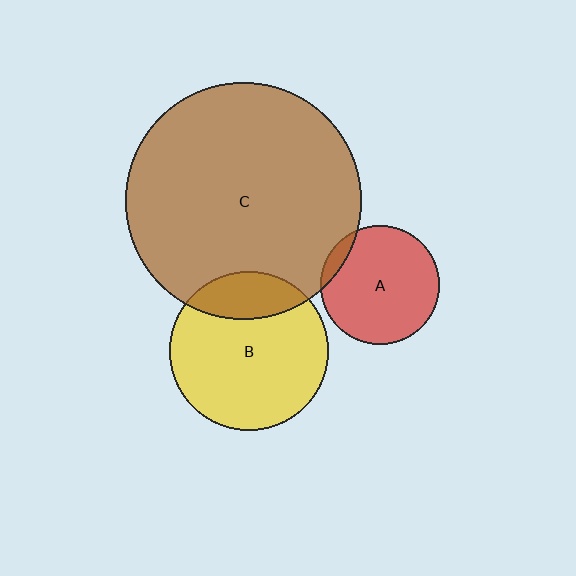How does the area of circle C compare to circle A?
Approximately 4.0 times.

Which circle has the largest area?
Circle C (brown).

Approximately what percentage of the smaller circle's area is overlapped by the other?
Approximately 5%.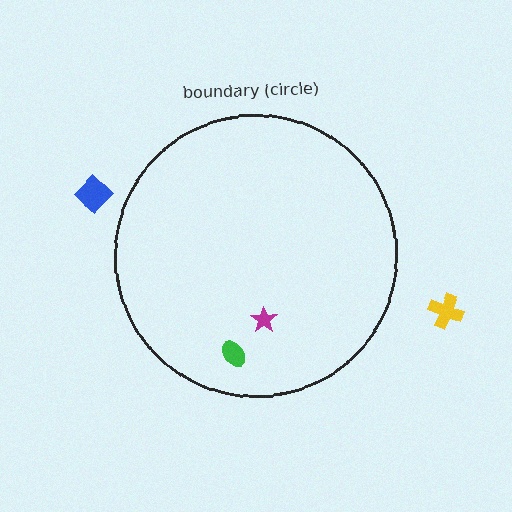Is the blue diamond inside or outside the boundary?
Outside.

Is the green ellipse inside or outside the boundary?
Inside.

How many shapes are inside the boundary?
2 inside, 2 outside.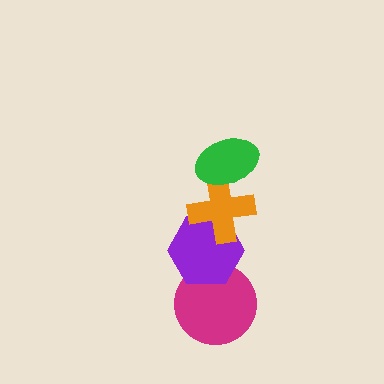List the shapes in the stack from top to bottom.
From top to bottom: the green ellipse, the orange cross, the purple hexagon, the magenta circle.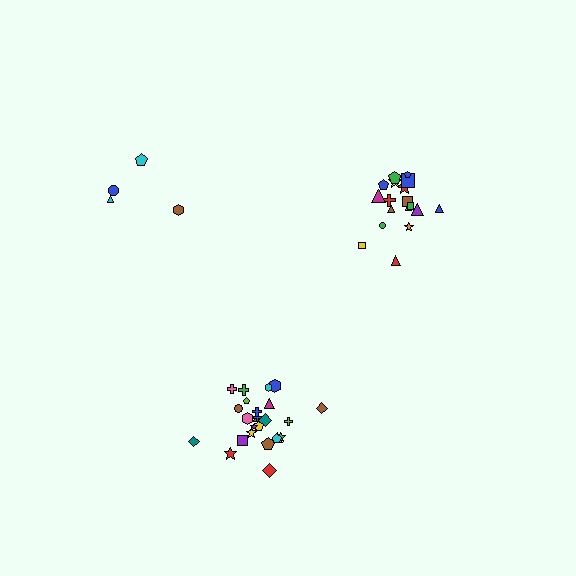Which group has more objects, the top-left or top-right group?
The top-right group.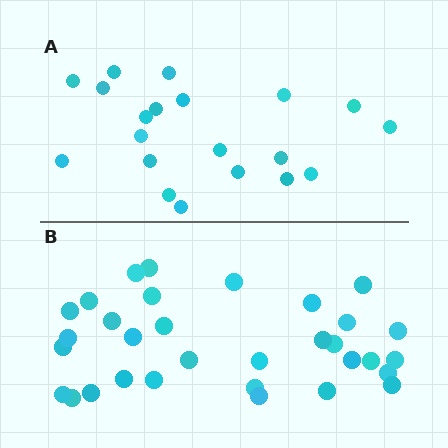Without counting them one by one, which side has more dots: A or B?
Region B (the bottom region) has more dots.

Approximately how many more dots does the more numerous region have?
Region B has roughly 12 or so more dots than region A.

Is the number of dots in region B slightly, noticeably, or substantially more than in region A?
Region B has substantially more. The ratio is roughly 1.6 to 1.